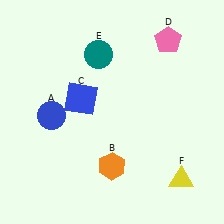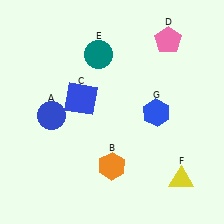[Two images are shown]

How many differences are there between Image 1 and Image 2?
There is 1 difference between the two images.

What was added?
A blue hexagon (G) was added in Image 2.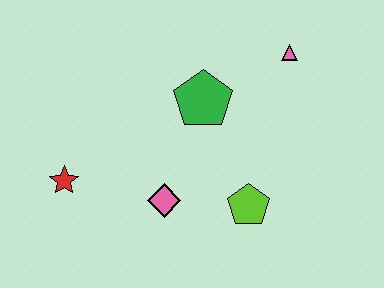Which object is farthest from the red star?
The pink triangle is farthest from the red star.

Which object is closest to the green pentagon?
The pink triangle is closest to the green pentagon.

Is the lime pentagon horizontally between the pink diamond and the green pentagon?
No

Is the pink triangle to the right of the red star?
Yes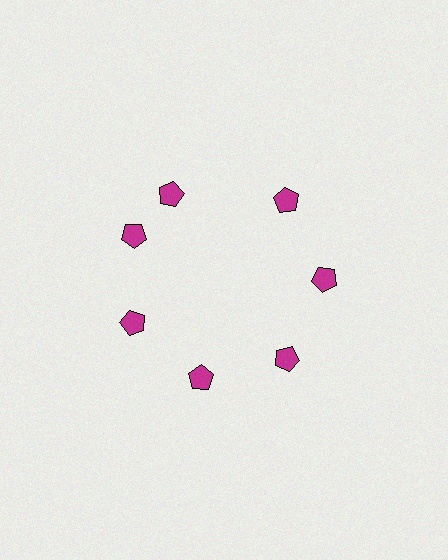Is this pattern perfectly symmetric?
No. The 7 magenta pentagons are arranged in a ring, but one element near the 12 o'clock position is rotated out of alignment along the ring, breaking the 7-fold rotational symmetry.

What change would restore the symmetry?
The symmetry would be restored by rotating it back into even spacing with its neighbors so that all 7 pentagons sit at equal angles and equal distance from the center.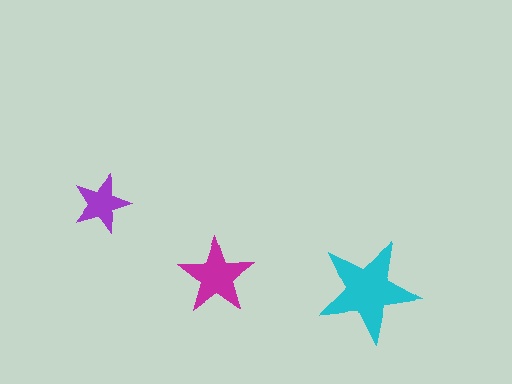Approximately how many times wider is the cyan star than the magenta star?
About 1.5 times wider.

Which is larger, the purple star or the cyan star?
The cyan one.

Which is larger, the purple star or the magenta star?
The magenta one.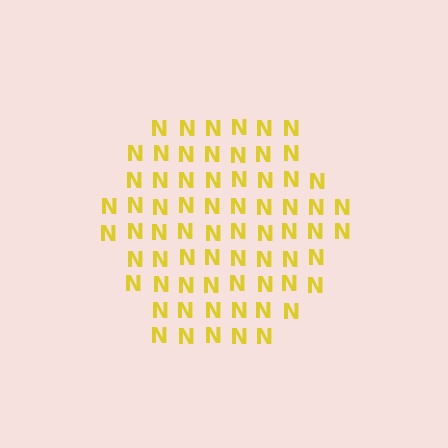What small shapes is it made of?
It is made of small letter N's.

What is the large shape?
The large shape is a hexagon.